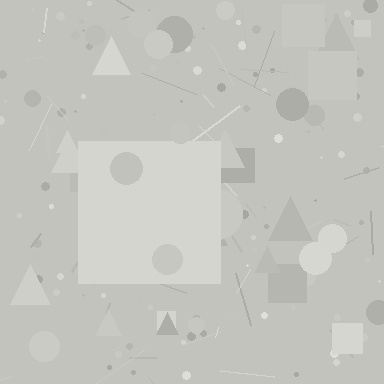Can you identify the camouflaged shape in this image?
The camouflaged shape is a square.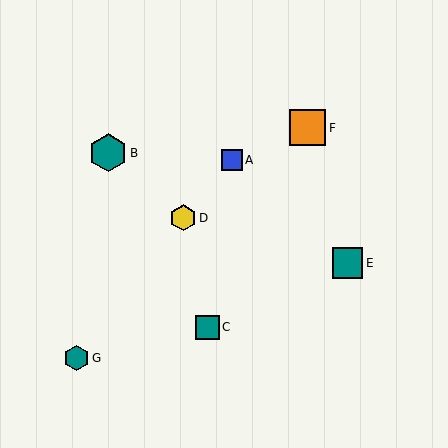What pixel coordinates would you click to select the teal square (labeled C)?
Click at (208, 327) to select the teal square C.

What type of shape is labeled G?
Shape G is a teal hexagon.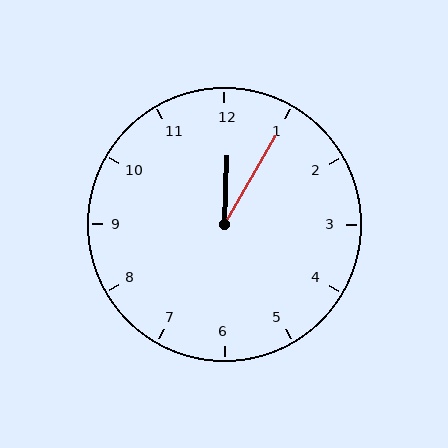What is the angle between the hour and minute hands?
Approximately 28 degrees.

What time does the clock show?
12:05.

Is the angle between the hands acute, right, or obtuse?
It is acute.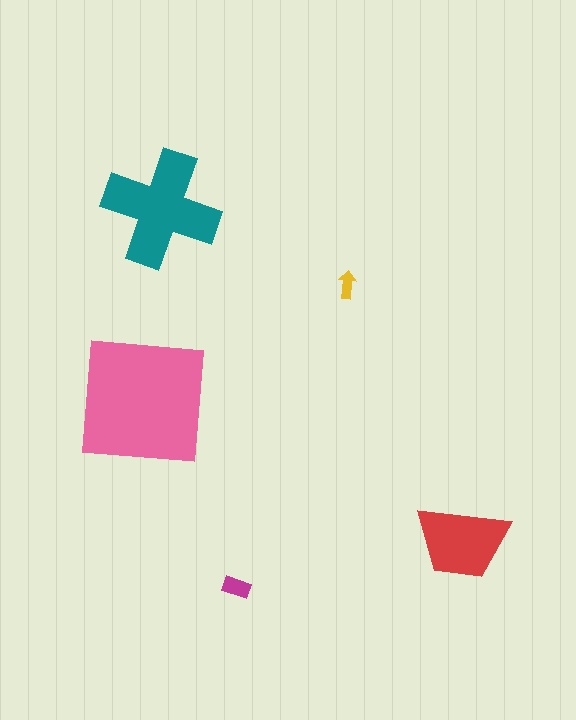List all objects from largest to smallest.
The pink square, the teal cross, the red trapezoid, the magenta rectangle, the yellow arrow.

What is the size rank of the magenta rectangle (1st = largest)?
4th.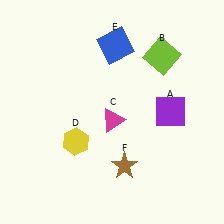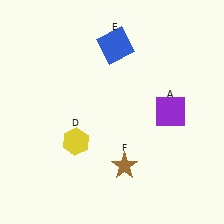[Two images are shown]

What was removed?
The lime square (B), the magenta triangle (C) were removed in Image 2.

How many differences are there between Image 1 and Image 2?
There are 2 differences between the two images.